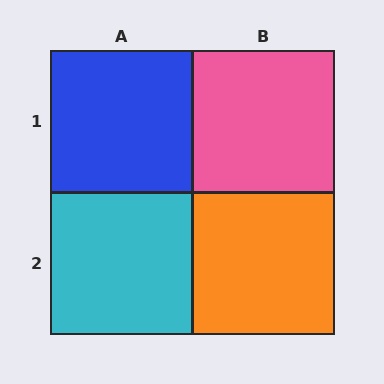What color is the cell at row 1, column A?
Blue.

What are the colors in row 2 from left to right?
Cyan, orange.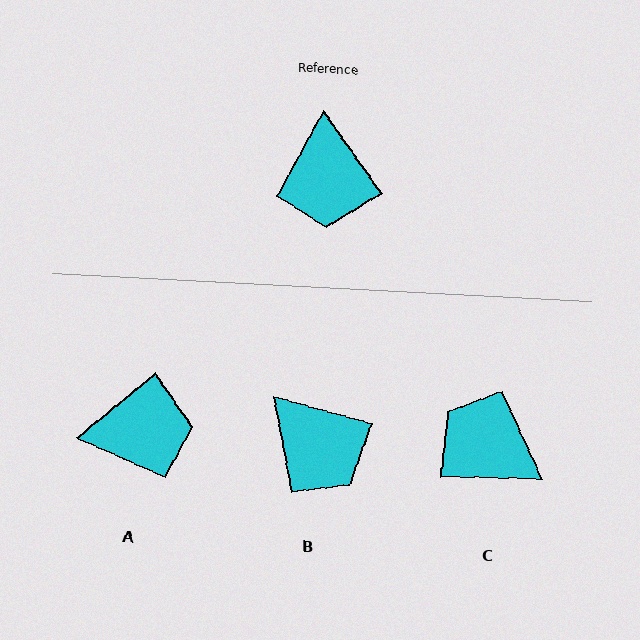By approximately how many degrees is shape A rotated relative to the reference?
Approximately 94 degrees counter-clockwise.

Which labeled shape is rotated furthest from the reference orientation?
C, about 127 degrees away.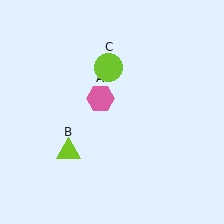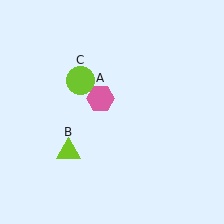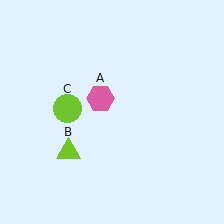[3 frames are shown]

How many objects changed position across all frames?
1 object changed position: lime circle (object C).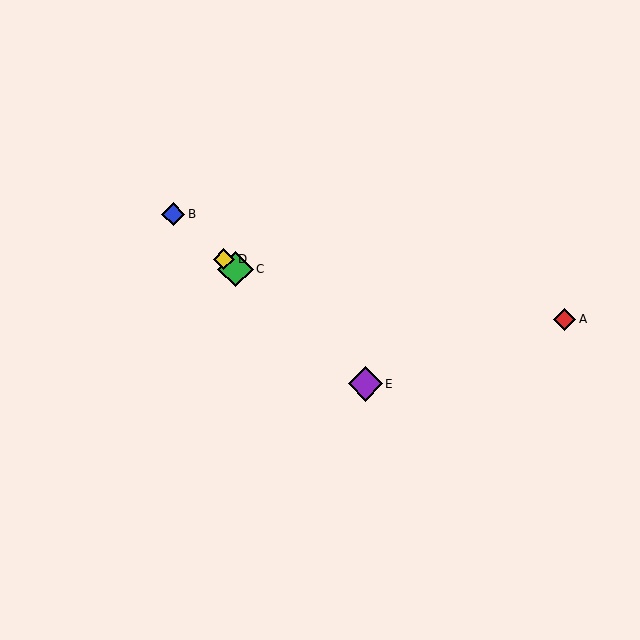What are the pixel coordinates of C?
Object C is at (235, 269).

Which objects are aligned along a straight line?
Objects B, C, D, E are aligned along a straight line.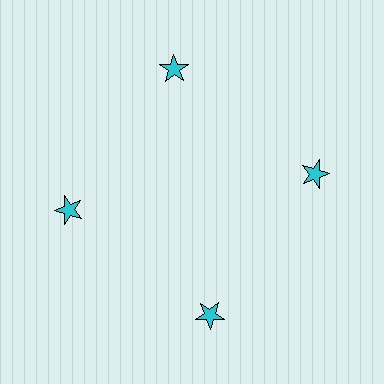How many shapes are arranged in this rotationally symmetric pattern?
There are 4 shapes, arranged in 4 groups of 1.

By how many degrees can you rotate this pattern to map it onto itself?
The pattern maps onto itself every 90 degrees of rotation.